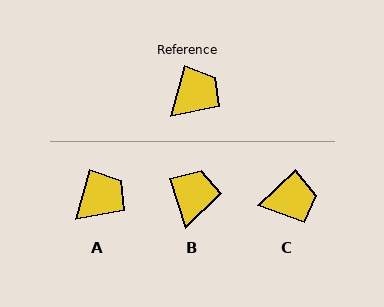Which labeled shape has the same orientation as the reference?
A.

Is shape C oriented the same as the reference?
No, it is off by about 31 degrees.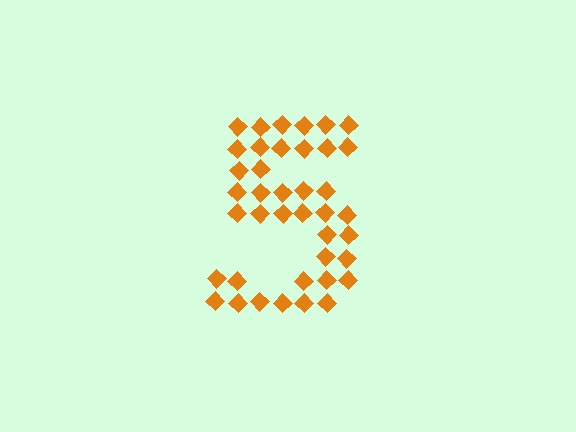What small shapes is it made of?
It is made of small diamonds.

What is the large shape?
The large shape is the digit 5.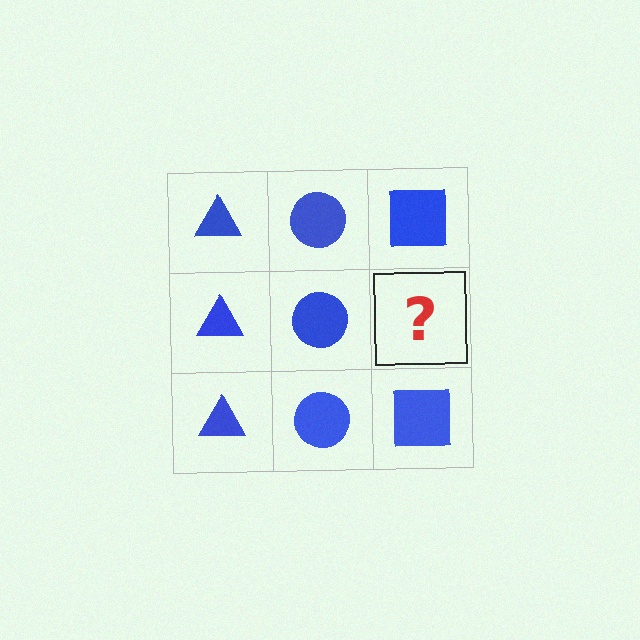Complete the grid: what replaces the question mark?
The question mark should be replaced with a blue square.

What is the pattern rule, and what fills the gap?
The rule is that each column has a consistent shape. The gap should be filled with a blue square.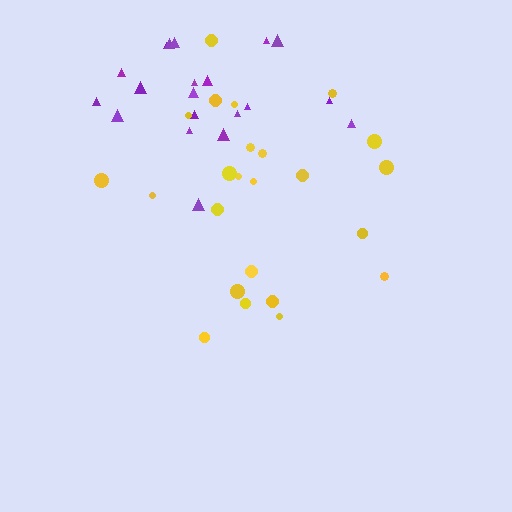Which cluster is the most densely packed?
Yellow.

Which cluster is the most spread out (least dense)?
Purple.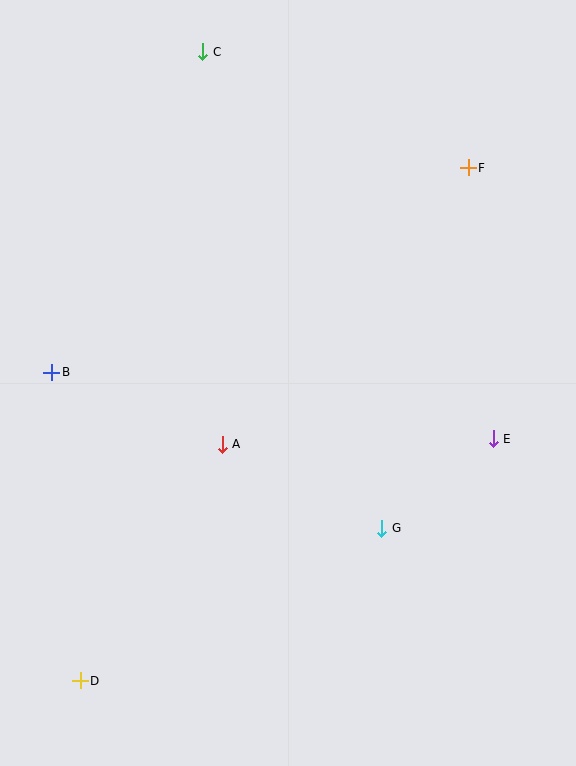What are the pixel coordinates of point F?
Point F is at (468, 168).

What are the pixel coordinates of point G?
Point G is at (382, 528).